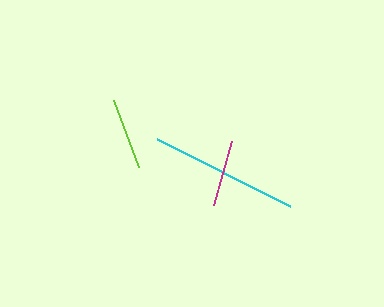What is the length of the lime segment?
The lime segment is approximately 72 pixels long.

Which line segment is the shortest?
The magenta line is the shortest at approximately 67 pixels.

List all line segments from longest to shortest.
From longest to shortest: cyan, lime, magenta.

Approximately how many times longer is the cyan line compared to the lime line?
The cyan line is approximately 2.1 times the length of the lime line.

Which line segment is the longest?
The cyan line is the longest at approximately 149 pixels.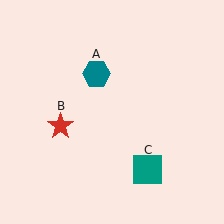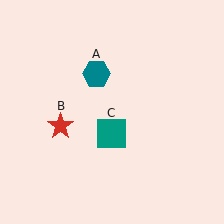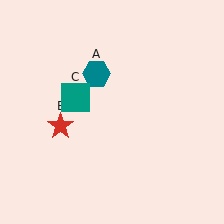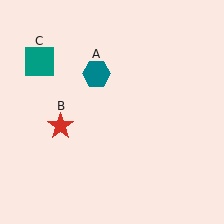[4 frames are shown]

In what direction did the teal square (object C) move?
The teal square (object C) moved up and to the left.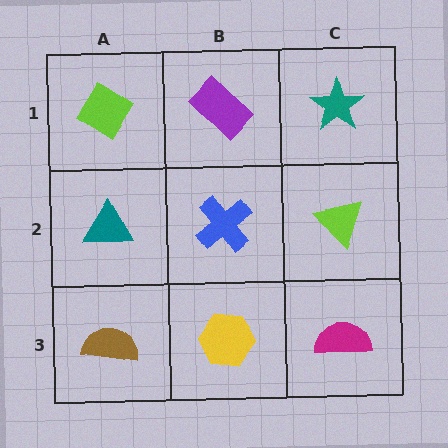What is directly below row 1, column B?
A blue cross.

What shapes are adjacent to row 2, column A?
A lime diamond (row 1, column A), a brown semicircle (row 3, column A), a blue cross (row 2, column B).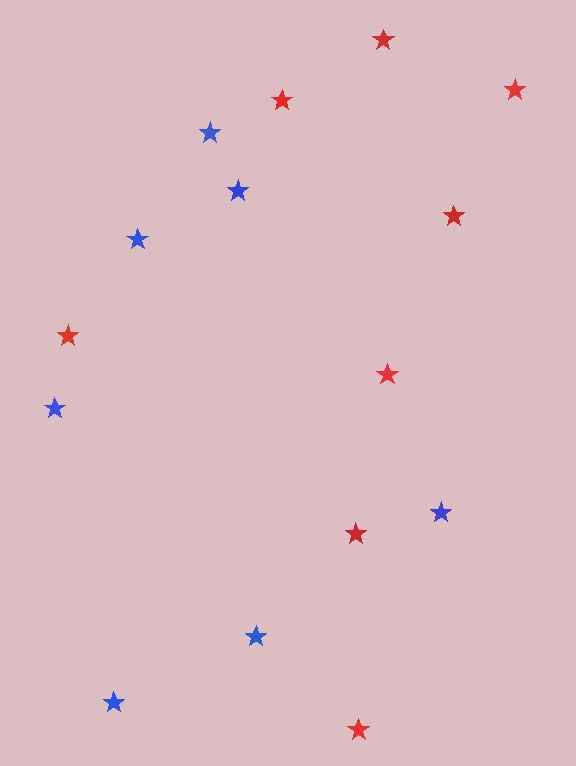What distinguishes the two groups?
There are 2 groups: one group of red stars (8) and one group of blue stars (7).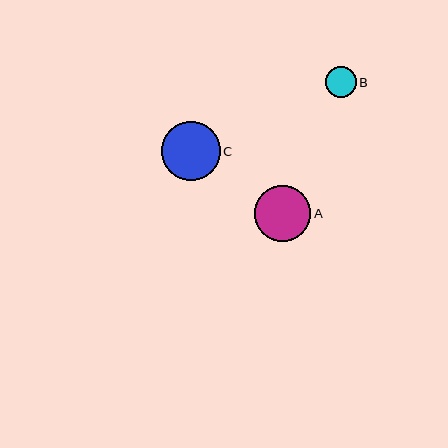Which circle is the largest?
Circle C is the largest with a size of approximately 59 pixels.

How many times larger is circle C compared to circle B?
Circle C is approximately 1.9 times the size of circle B.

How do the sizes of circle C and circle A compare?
Circle C and circle A are approximately the same size.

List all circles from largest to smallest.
From largest to smallest: C, A, B.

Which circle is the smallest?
Circle B is the smallest with a size of approximately 31 pixels.